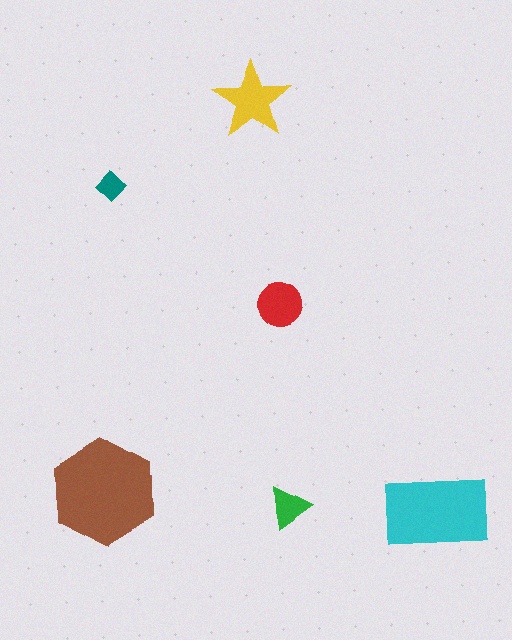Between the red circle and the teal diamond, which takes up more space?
The red circle.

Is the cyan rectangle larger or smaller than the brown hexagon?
Smaller.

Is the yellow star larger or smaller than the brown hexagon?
Smaller.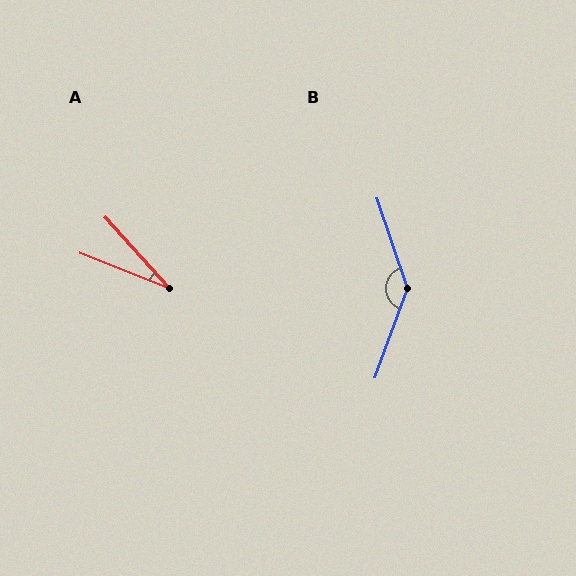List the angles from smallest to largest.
A (27°), B (141°).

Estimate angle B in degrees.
Approximately 141 degrees.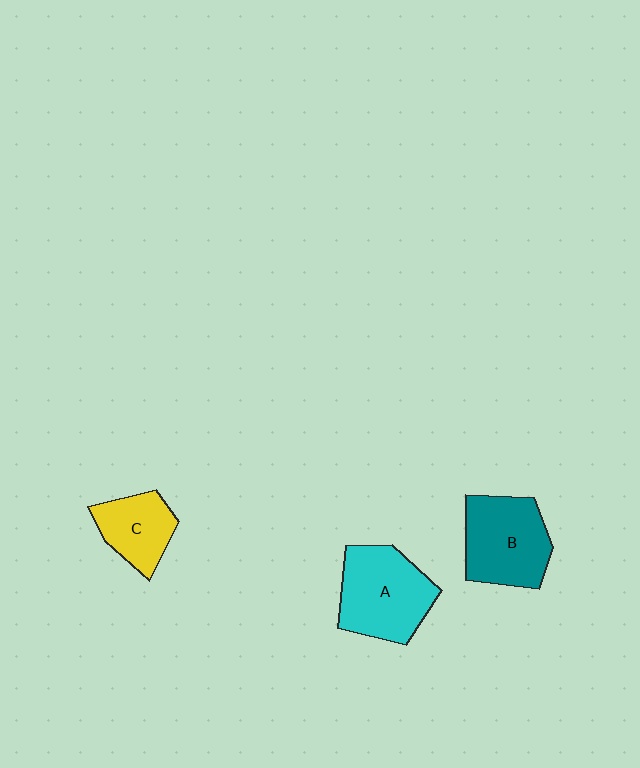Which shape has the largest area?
Shape A (cyan).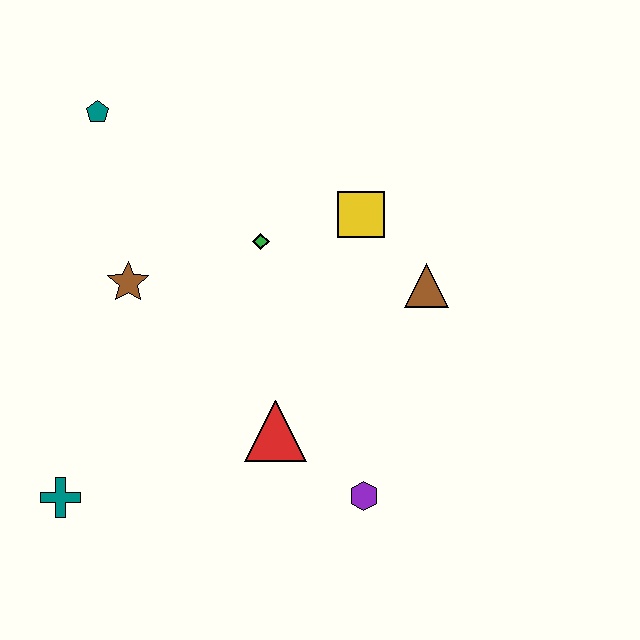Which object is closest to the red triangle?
The purple hexagon is closest to the red triangle.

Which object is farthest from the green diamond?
The teal cross is farthest from the green diamond.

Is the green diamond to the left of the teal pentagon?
No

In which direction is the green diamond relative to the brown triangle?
The green diamond is to the left of the brown triangle.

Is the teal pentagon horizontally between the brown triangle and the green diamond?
No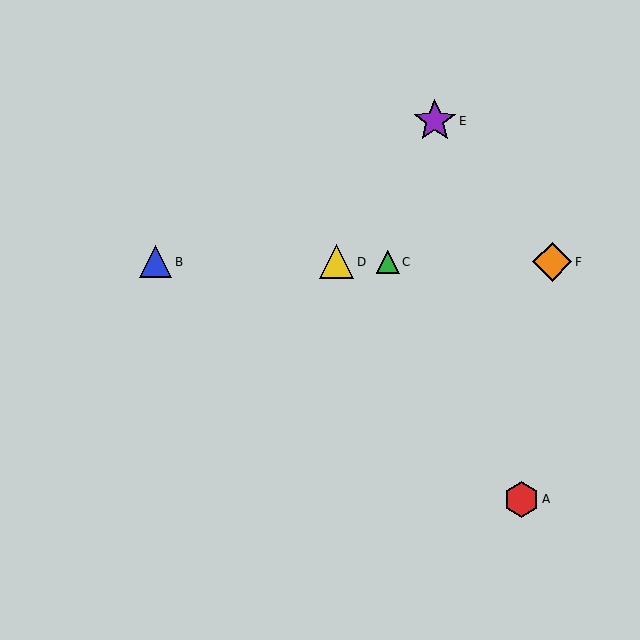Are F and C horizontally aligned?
Yes, both are at y≈262.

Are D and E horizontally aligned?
No, D is at y≈262 and E is at y≈121.